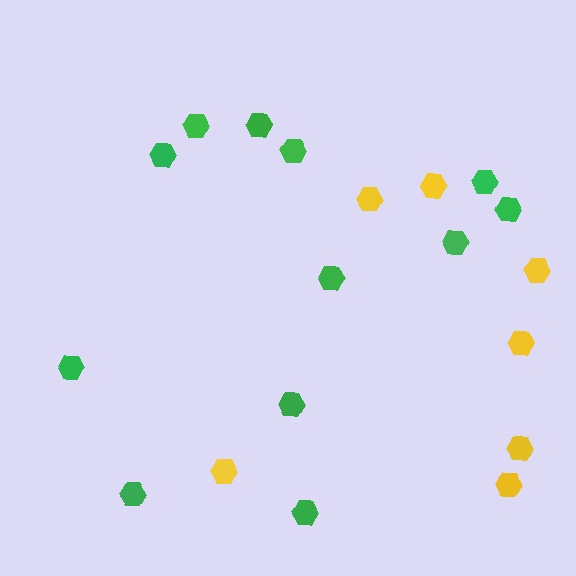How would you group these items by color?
There are 2 groups: one group of green hexagons (12) and one group of yellow hexagons (7).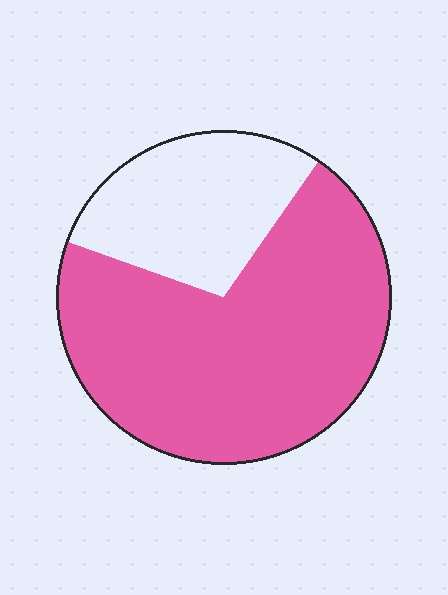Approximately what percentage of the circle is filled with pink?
Approximately 70%.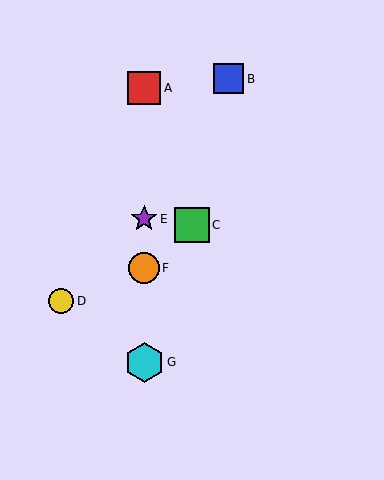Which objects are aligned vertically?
Objects A, E, F, G are aligned vertically.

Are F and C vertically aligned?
No, F is at x≈144 and C is at x≈192.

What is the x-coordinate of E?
Object E is at x≈144.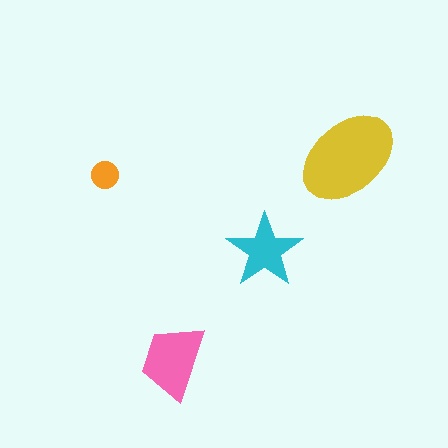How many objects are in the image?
There are 4 objects in the image.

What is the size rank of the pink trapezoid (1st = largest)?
2nd.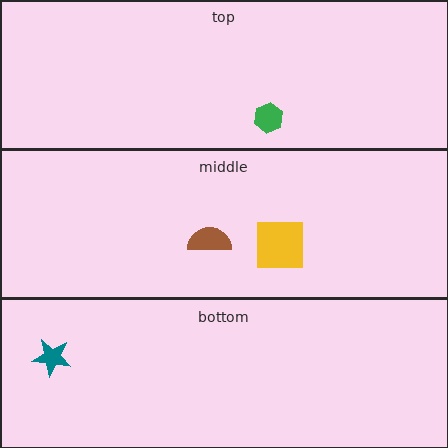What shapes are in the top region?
The green hexagon.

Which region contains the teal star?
The bottom region.